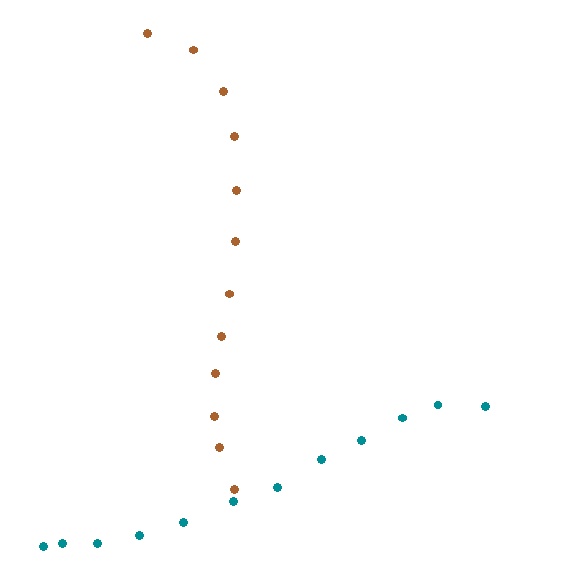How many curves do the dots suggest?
There are 2 distinct paths.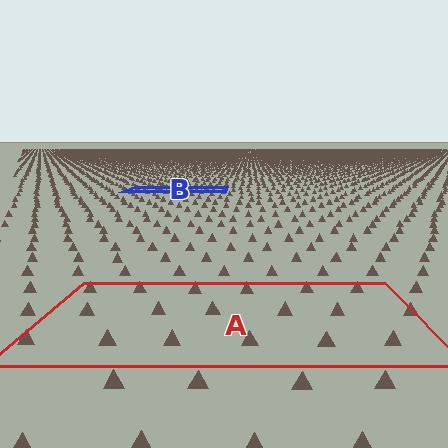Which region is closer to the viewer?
Region A is closer. The texture elements there are larger and more spread out.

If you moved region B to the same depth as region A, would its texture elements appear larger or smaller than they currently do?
They would appear larger. At a closer depth, the same texture elements are projected at a bigger on-screen size.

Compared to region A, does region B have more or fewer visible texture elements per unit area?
Region B has more texture elements per unit area — they are packed more densely because it is farther away.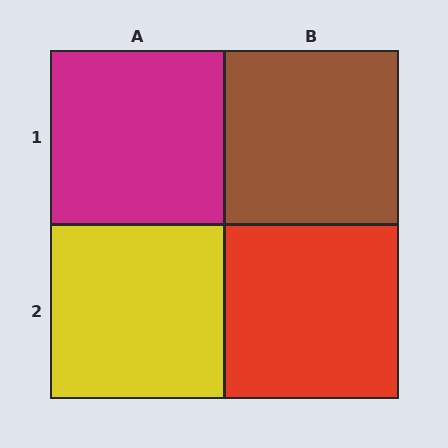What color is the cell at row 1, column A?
Magenta.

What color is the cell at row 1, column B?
Brown.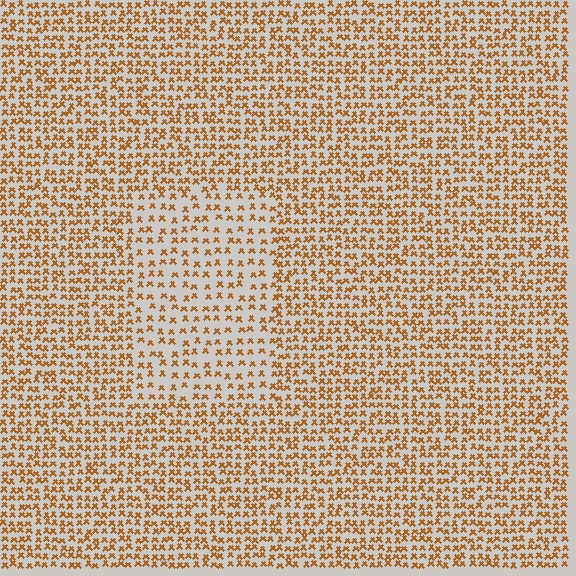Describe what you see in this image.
The image contains small brown elements arranged at two different densities. A rectangle-shaped region is visible where the elements are less densely packed than the surrounding area.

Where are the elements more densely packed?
The elements are more densely packed outside the rectangle boundary.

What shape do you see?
I see a rectangle.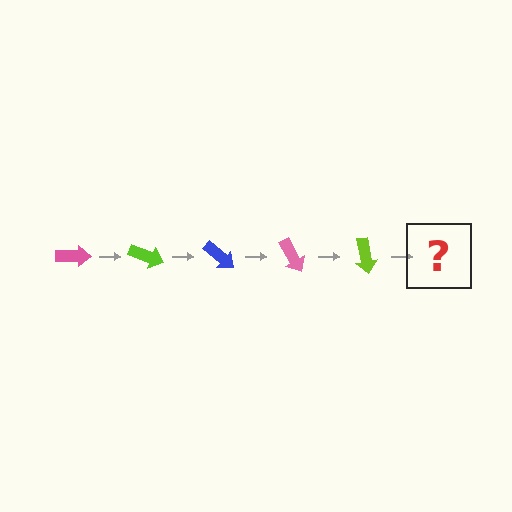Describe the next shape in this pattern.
It should be a blue arrow, rotated 100 degrees from the start.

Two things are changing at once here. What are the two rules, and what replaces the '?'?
The two rules are that it rotates 20 degrees each step and the color cycles through pink, lime, and blue. The '?' should be a blue arrow, rotated 100 degrees from the start.